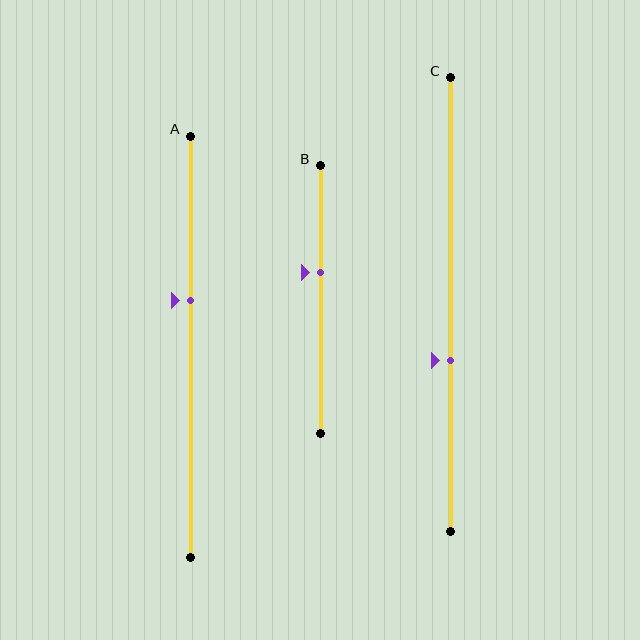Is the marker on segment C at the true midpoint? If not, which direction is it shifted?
No, the marker on segment C is shifted downward by about 12% of the segment length.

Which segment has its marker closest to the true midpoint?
Segment B has its marker closest to the true midpoint.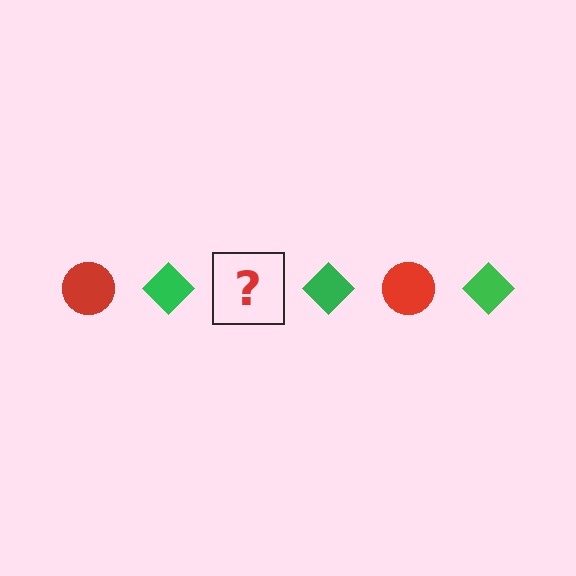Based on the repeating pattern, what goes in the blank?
The blank should be a red circle.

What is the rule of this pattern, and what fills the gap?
The rule is that the pattern alternates between red circle and green diamond. The gap should be filled with a red circle.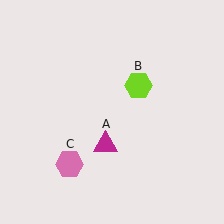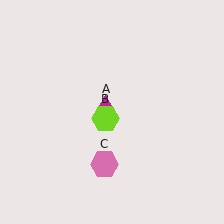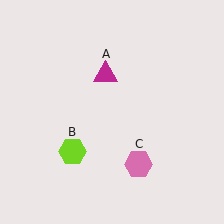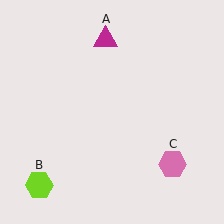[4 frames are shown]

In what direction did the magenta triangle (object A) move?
The magenta triangle (object A) moved up.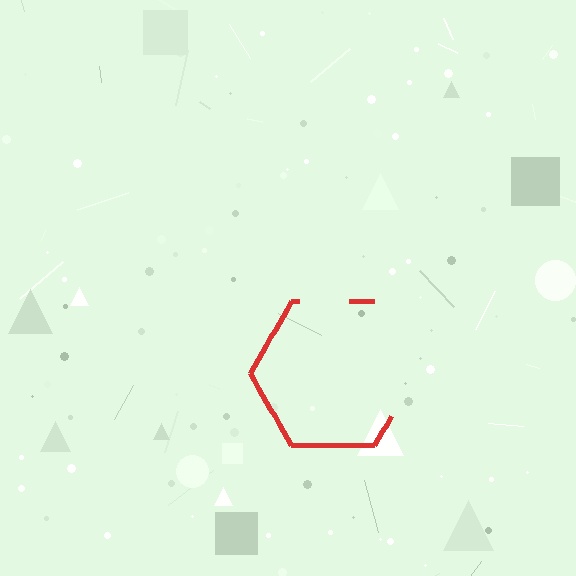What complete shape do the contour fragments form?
The contour fragments form a hexagon.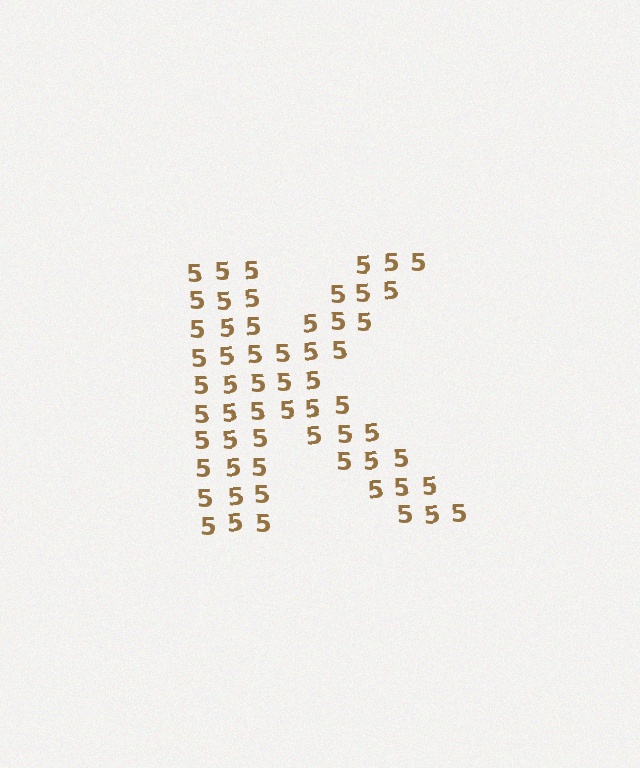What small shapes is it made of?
It is made of small digit 5's.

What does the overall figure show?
The overall figure shows the letter K.